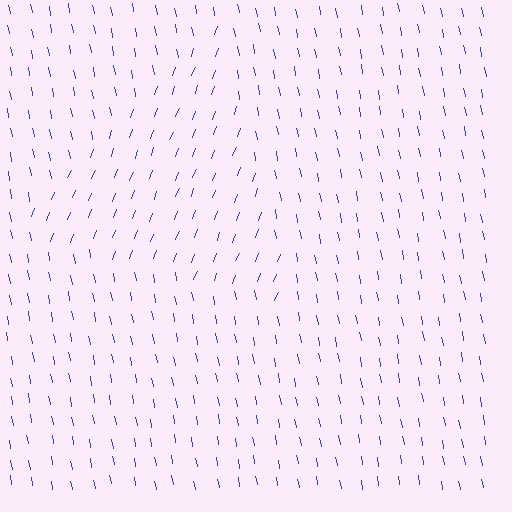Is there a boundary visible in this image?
Yes, there is a texture boundary formed by a change in line orientation.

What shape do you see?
I see a triangle.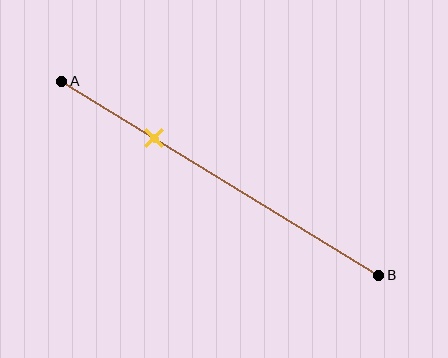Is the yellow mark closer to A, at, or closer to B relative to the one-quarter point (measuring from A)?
The yellow mark is closer to point B than the one-quarter point of segment AB.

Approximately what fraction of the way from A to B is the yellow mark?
The yellow mark is approximately 30% of the way from A to B.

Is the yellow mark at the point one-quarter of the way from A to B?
No, the mark is at about 30% from A, not at the 25% one-quarter point.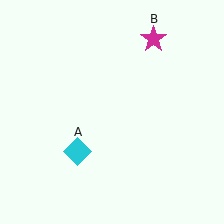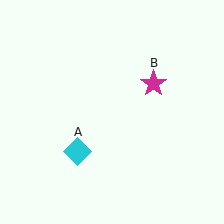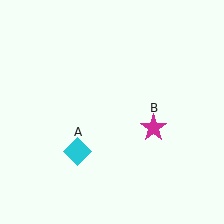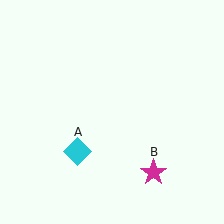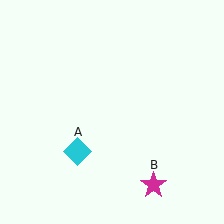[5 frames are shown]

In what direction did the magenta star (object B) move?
The magenta star (object B) moved down.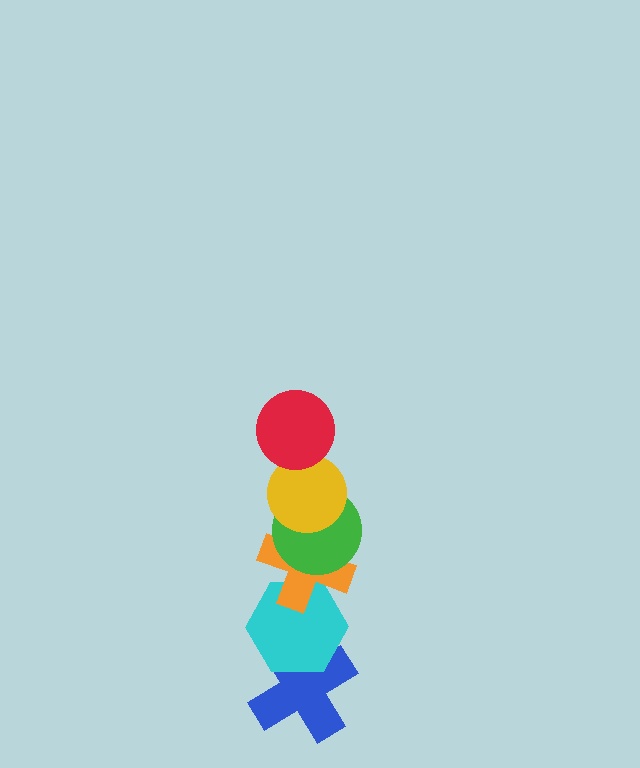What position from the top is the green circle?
The green circle is 3rd from the top.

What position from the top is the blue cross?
The blue cross is 6th from the top.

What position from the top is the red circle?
The red circle is 1st from the top.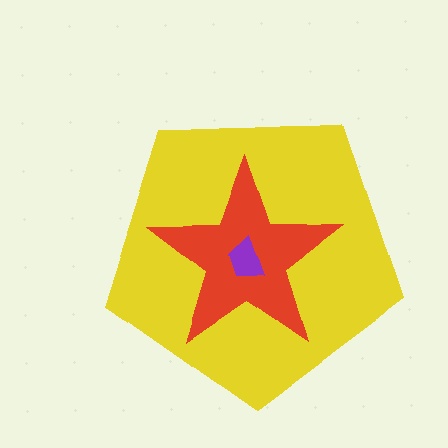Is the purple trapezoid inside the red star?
Yes.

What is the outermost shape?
The yellow pentagon.